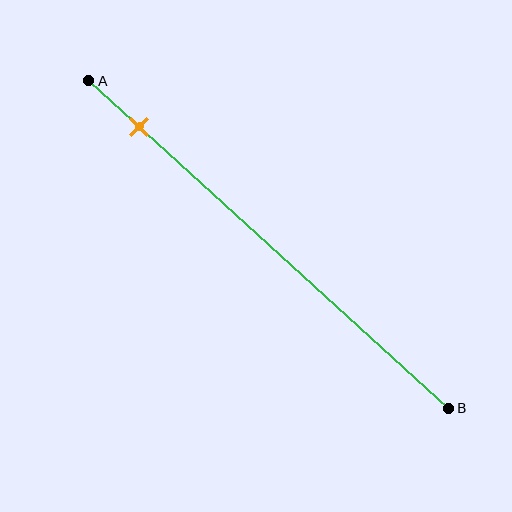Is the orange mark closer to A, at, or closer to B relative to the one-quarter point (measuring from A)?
The orange mark is closer to point A than the one-quarter point of segment AB.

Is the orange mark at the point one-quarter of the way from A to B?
No, the mark is at about 15% from A, not at the 25% one-quarter point.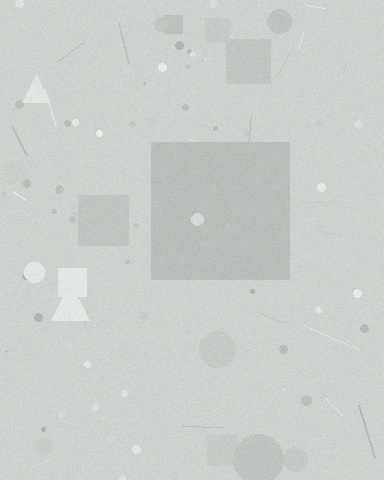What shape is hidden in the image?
A square is hidden in the image.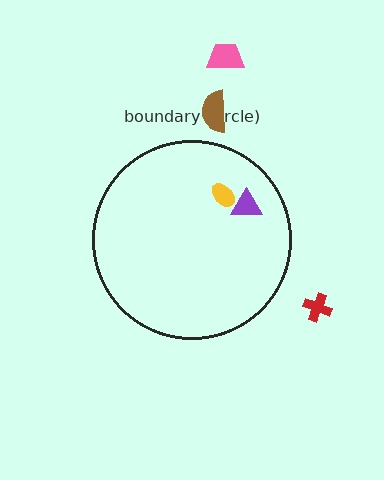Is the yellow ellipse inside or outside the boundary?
Inside.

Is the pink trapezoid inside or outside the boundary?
Outside.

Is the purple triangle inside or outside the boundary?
Inside.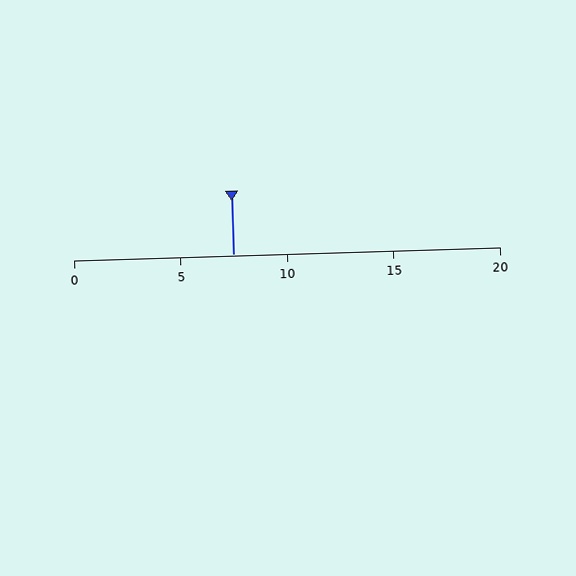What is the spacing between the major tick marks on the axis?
The major ticks are spaced 5 apart.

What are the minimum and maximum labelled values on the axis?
The axis runs from 0 to 20.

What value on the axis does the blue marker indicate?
The marker indicates approximately 7.5.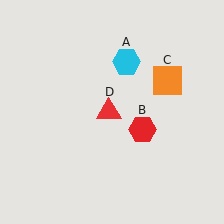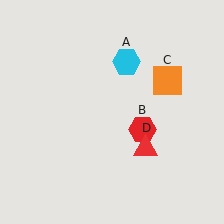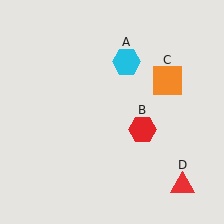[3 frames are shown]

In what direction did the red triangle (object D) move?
The red triangle (object D) moved down and to the right.